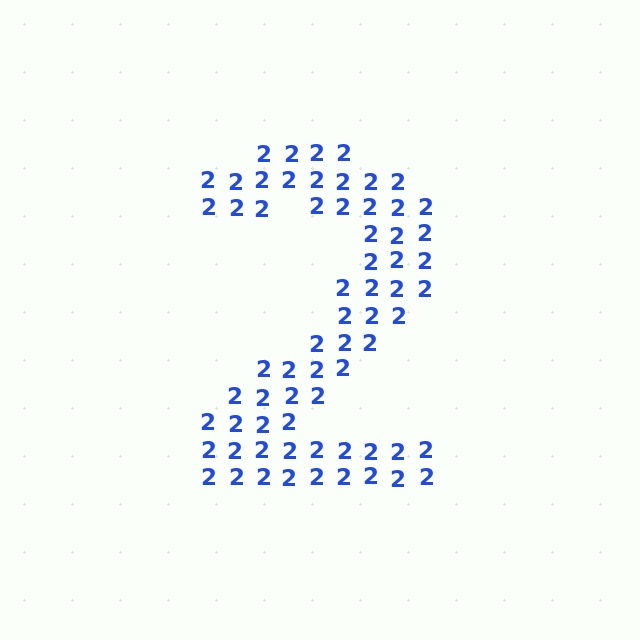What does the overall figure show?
The overall figure shows the digit 2.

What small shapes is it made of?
It is made of small digit 2's.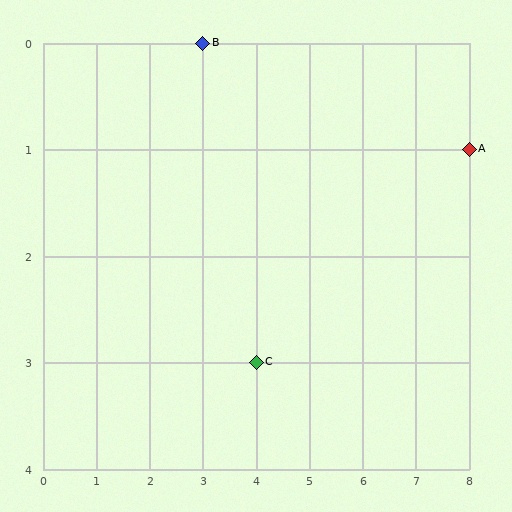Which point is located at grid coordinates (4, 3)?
Point C is at (4, 3).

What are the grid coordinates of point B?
Point B is at grid coordinates (3, 0).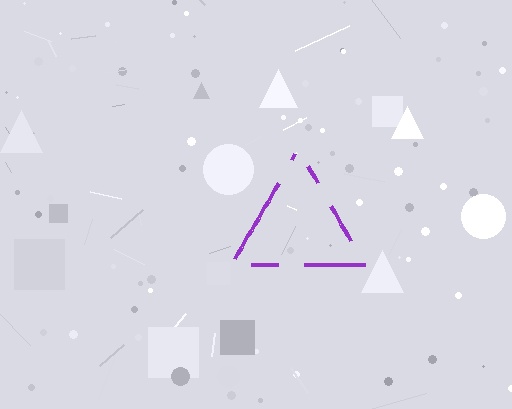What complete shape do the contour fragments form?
The contour fragments form a triangle.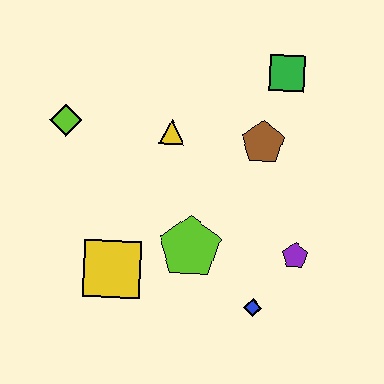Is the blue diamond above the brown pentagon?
No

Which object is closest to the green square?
The brown pentagon is closest to the green square.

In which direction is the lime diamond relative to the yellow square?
The lime diamond is above the yellow square.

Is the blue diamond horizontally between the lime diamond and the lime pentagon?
No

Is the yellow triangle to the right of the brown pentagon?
No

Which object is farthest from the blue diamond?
The lime diamond is farthest from the blue diamond.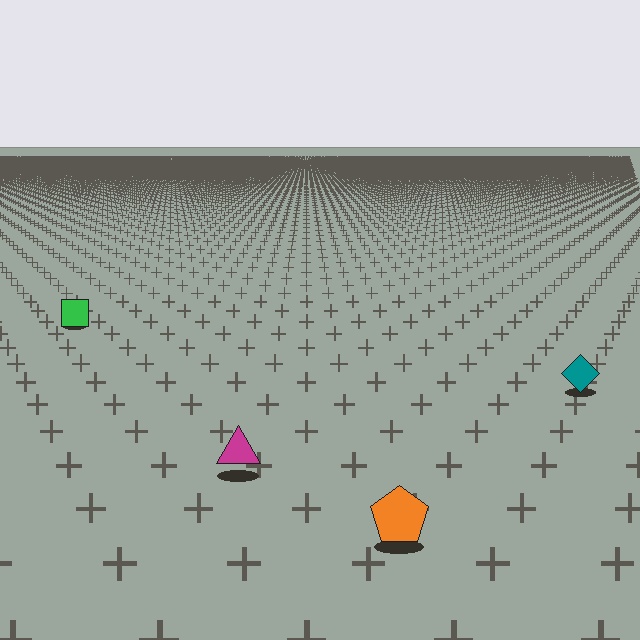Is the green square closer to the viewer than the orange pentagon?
No. The orange pentagon is closer — you can tell from the texture gradient: the ground texture is coarser near it.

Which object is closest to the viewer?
The orange pentagon is closest. The texture marks near it are larger and more spread out.